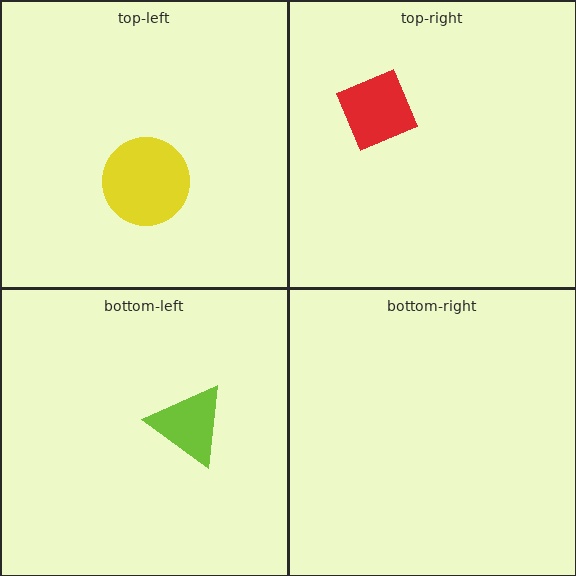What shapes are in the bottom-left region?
The lime triangle.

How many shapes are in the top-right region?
1.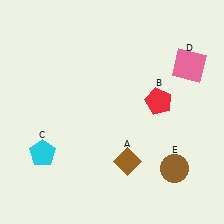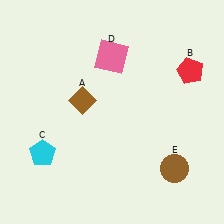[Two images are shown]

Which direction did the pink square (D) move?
The pink square (D) moved left.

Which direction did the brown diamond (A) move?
The brown diamond (A) moved up.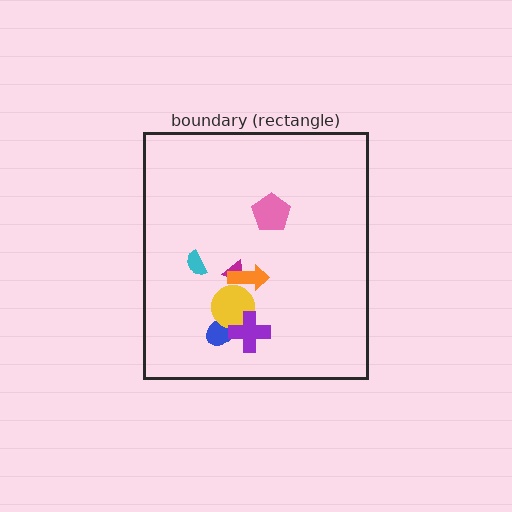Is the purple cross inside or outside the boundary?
Inside.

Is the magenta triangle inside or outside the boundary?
Inside.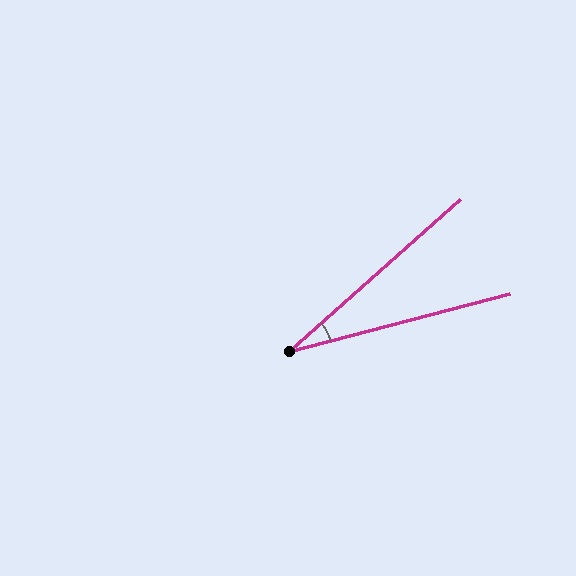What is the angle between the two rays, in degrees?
Approximately 27 degrees.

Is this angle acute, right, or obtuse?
It is acute.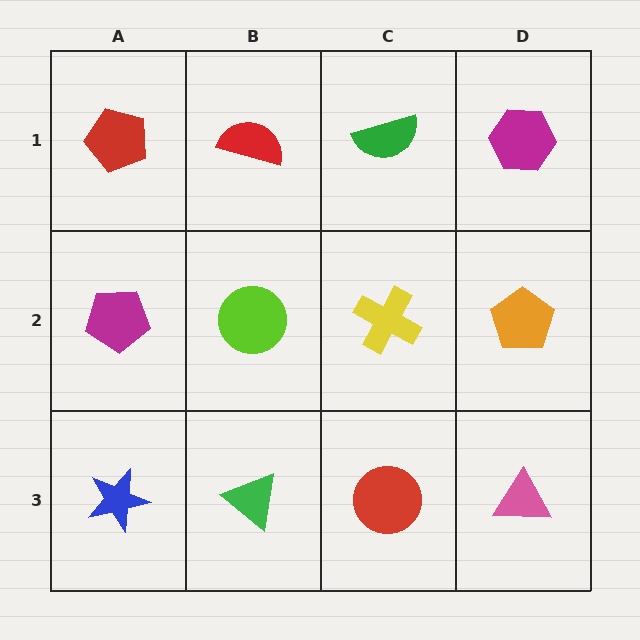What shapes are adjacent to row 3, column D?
An orange pentagon (row 2, column D), a red circle (row 3, column C).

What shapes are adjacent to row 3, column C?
A yellow cross (row 2, column C), a green triangle (row 3, column B), a pink triangle (row 3, column D).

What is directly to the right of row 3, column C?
A pink triangle.